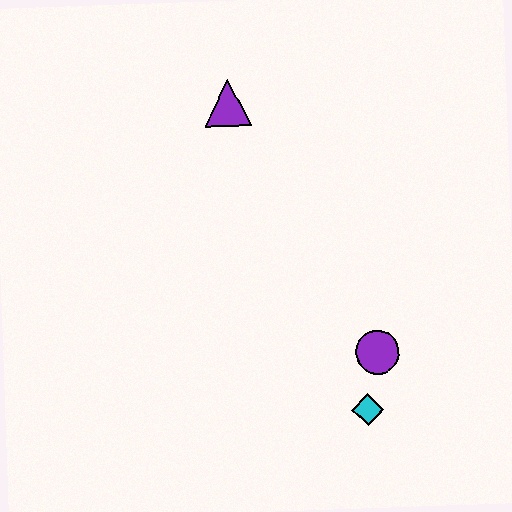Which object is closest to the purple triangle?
The purple circle is closest to the purple triangle.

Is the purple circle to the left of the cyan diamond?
No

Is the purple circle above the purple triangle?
No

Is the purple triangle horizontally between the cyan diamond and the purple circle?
No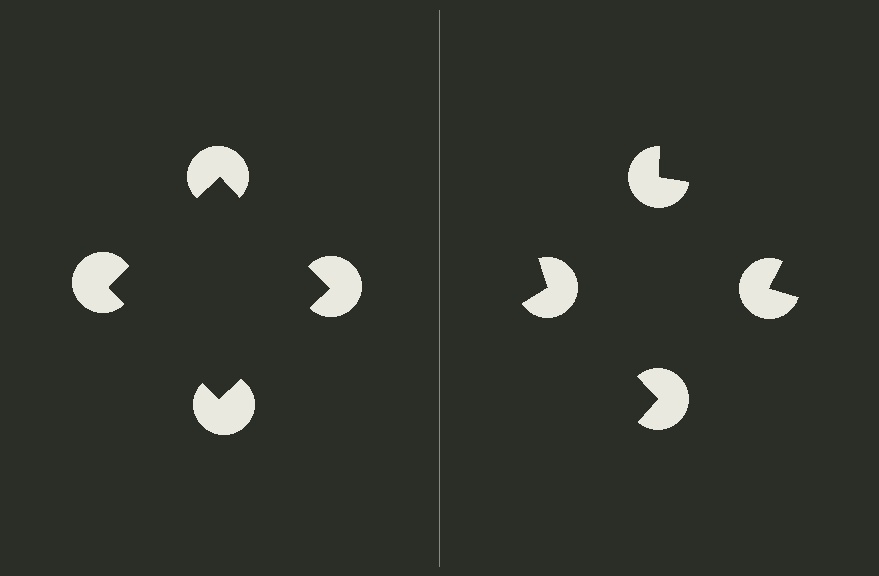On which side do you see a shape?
An illusory square appears on the left side. On the right side the wedge cuts are rotated, so no coherent shape forms.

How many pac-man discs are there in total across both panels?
8 — 4 on each side.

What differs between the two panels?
The pac-man discs are positioned identically on both sides; only the wedge orientations differ. On the left they align to a square; on the right they are misaligned.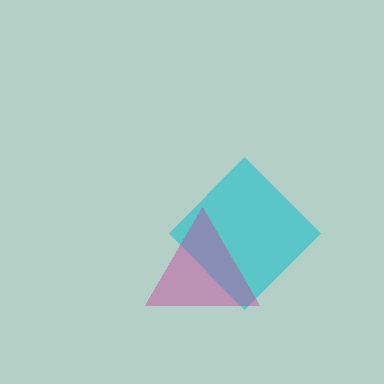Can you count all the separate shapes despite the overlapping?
Yes, there are 2 separate shapes.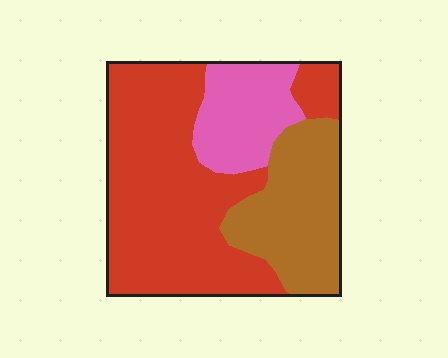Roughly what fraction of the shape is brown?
Brown takes up about one quarter (1/4) of the shape.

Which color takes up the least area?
Pink, at roughly 15%.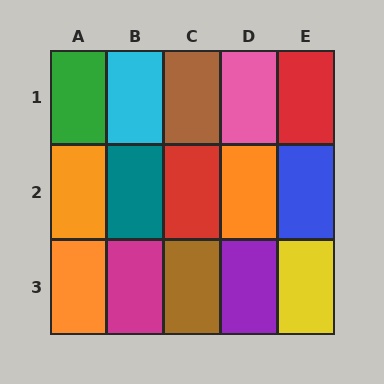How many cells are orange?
3 cells are orange.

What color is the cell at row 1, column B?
Cyan.